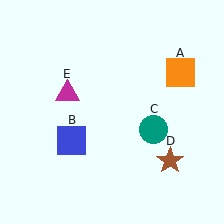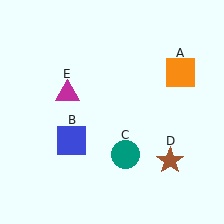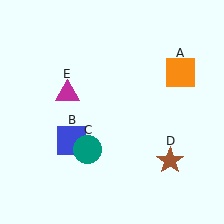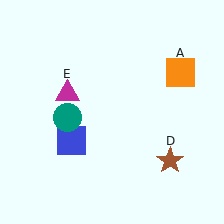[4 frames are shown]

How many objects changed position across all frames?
1 object changed position: teal circle (object C).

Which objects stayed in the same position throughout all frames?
Orange square (object A) and blue square (object B) and brown star (object D) and magenta triangle (object E) remained stationary.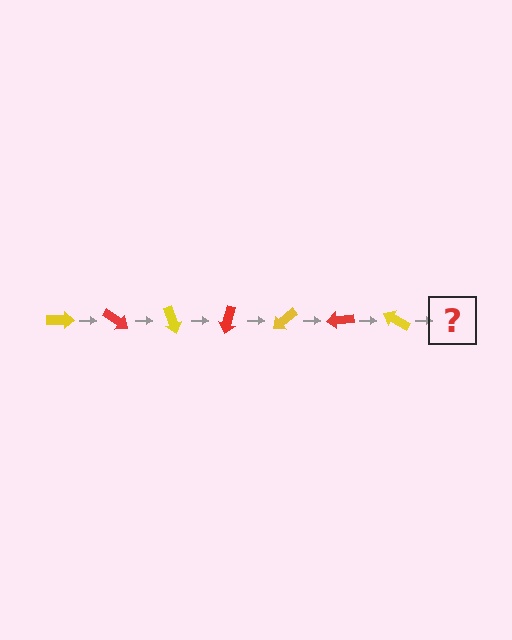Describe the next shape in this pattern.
It should be a red arrow, rotated 245 degrees from the start.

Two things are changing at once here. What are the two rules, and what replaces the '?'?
The two rules are that it rotates 35 degrees each step and the color cycles through yellow and red. The '?' should be a red arrow, rotated 245 degrees from the start.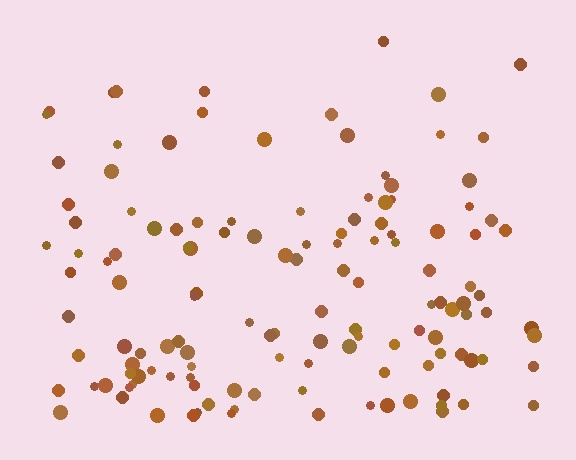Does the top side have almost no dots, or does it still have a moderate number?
Still a moderate number, just noticeably fewer than the bottom.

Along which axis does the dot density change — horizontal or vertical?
Vertical.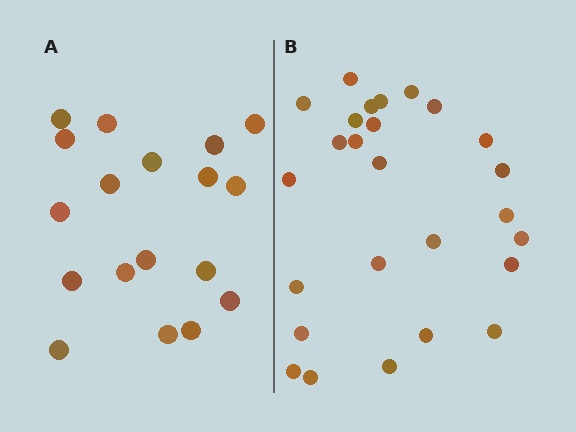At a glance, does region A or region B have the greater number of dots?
Region B (the right region) has more dots.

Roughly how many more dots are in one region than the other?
Region B has roughly 8 or so more dots than region A.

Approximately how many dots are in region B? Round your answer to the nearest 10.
About 30 dots. (The exact count is 26, which rounds to 30.)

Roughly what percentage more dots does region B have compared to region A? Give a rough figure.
About 45% more.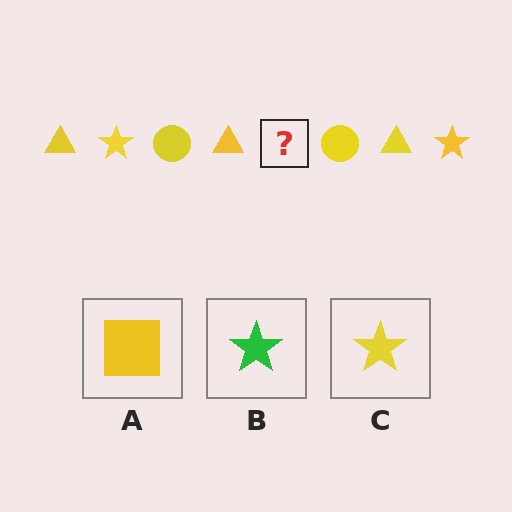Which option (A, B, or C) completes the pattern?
C.